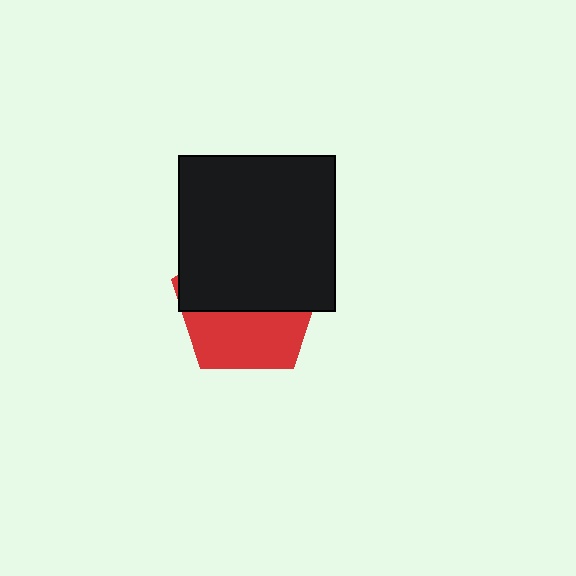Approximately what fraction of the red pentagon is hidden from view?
Roughly 57% of the red pentagon is hidden behind the black square.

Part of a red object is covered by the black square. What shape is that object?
It is a pentagon.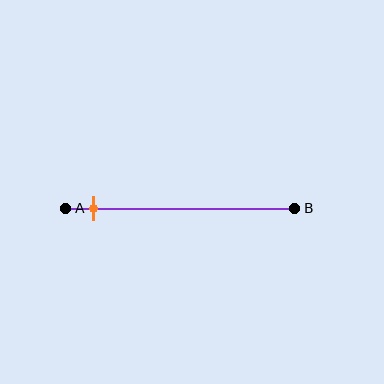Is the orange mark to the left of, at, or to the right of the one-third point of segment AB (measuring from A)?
The orange mark is to the left of the one-third point of segment AB.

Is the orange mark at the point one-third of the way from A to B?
No, the mark is at about 10% from A, not at the 33% one-third point.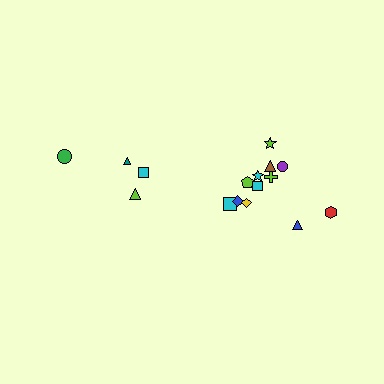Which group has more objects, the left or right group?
The right group.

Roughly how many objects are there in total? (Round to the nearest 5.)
Roughly 15 objects in total.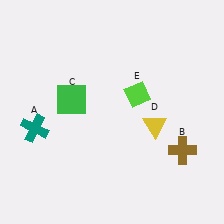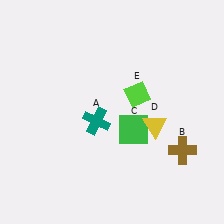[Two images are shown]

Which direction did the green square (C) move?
The green square (C) moved right.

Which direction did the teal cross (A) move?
The teal cross (A) moved right.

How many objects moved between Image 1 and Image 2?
2 objects moved between the two images.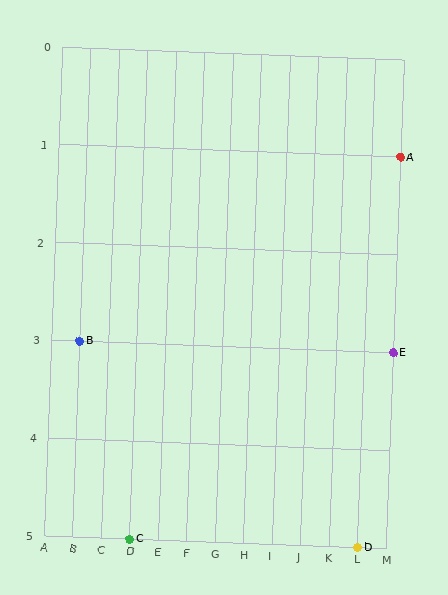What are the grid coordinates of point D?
Point D is at grid coordinates (L, 5).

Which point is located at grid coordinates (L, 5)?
Point D is at (L, 5).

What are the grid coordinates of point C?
Point C is at grid coordinates (D, 5).